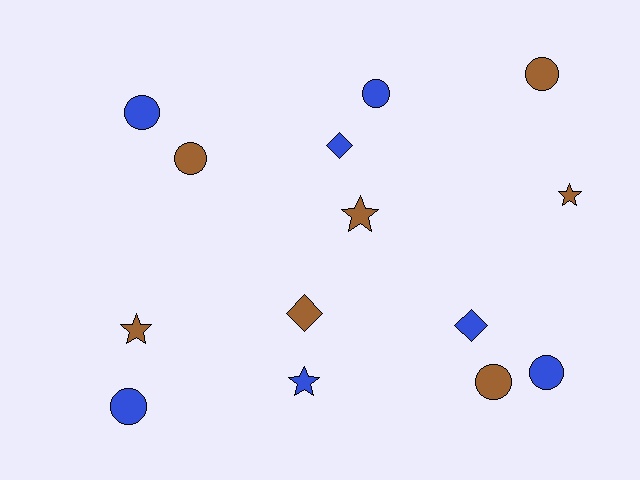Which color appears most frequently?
Brown, with 7 objects.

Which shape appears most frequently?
Circle, with 7 objects.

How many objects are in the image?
There are 14 objects.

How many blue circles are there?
There are 4 blue circles.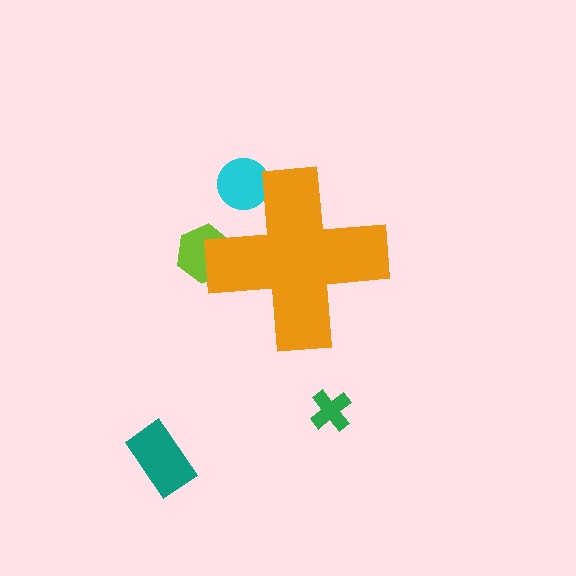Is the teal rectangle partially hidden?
No, the teal rectangle is fully visible.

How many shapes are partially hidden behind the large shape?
2 shapes are partially hidden.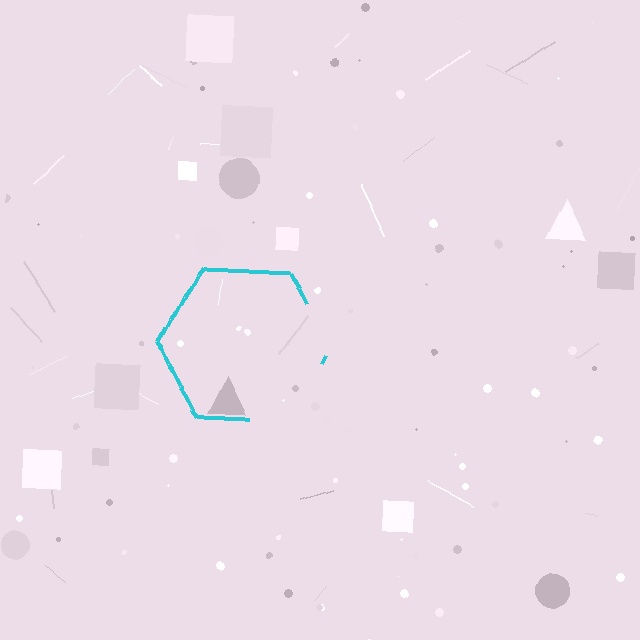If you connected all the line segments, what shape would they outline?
They would outline a hexagon.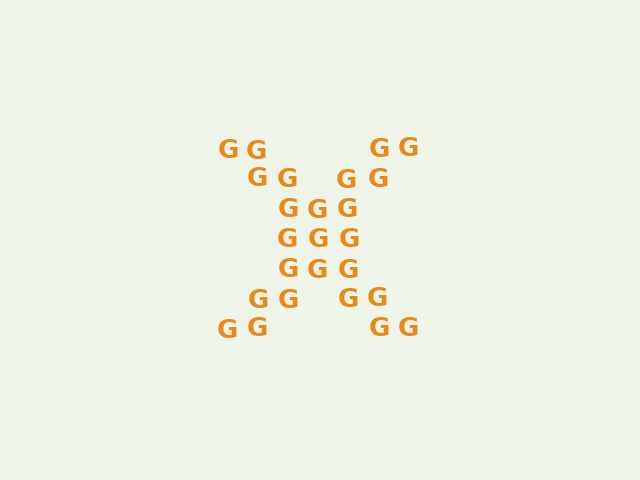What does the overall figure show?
The overall figure shows the letter X.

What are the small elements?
The small elements are letter G's.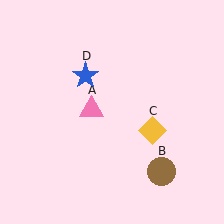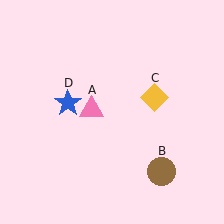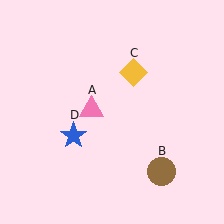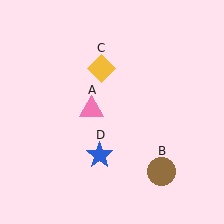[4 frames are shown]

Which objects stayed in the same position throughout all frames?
Pink triangle (object A) and brown circle (object B) remained stationary.